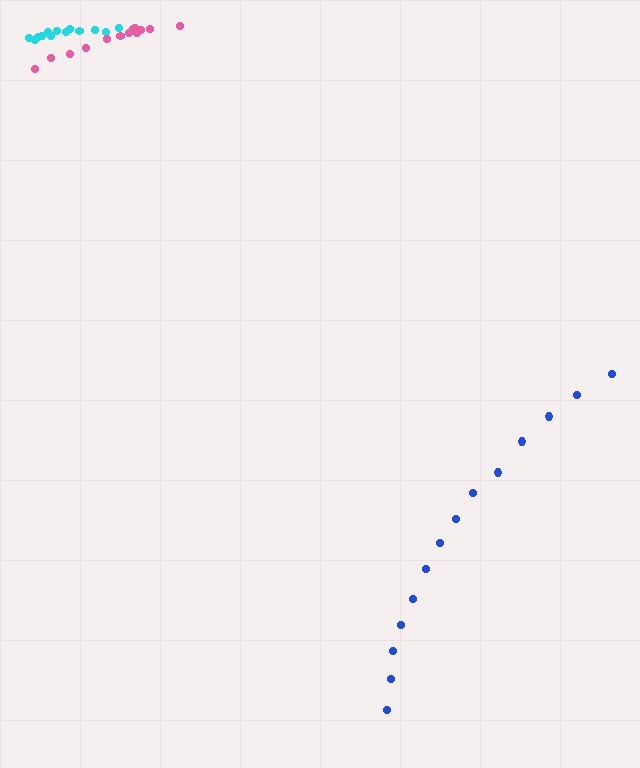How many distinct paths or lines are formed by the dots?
There are 3 distinct paths.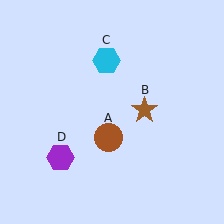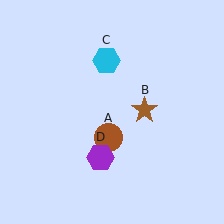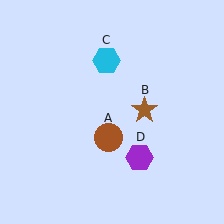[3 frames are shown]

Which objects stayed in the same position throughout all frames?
Brown circle (object A) and brown star (object B) and cyan hexagon (object C) remained stationary.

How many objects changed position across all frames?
1 object changed position: purple hexagon (object D).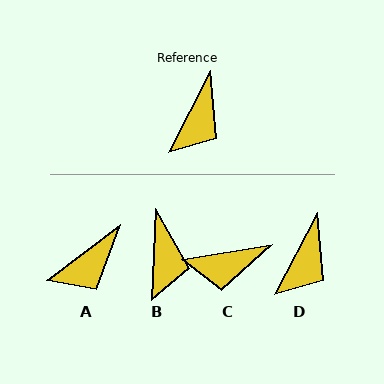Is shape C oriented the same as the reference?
No, it is off by about 53 degrees.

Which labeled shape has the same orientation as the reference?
D.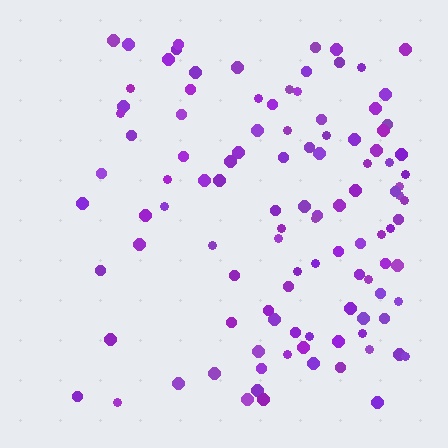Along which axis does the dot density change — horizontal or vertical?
Horizontal.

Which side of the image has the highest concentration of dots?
The right.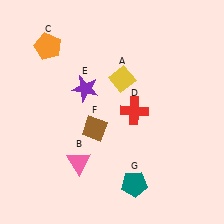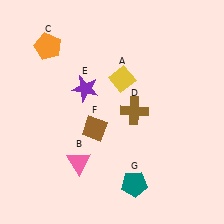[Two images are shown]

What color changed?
The cross (D) changed from red in Image 1 to brown in Image 2.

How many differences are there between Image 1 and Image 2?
There is 1 difference between the two images.